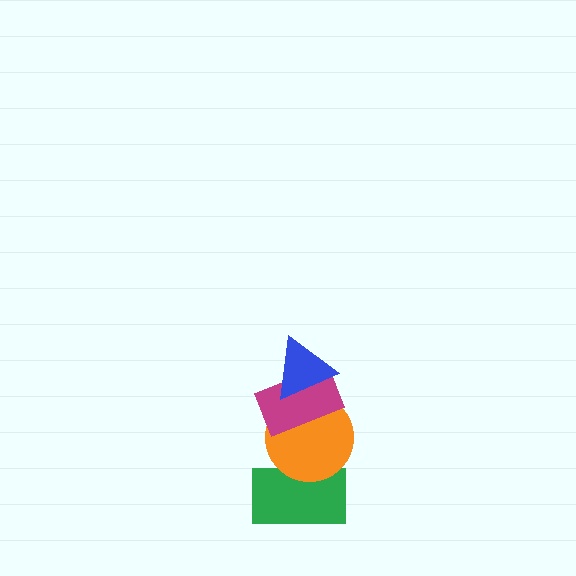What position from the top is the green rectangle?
The green rectangle is 4th from the top.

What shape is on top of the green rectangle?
The orange circle is on top of the green rectangle.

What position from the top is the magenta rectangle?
The magenta rectangle is 2nd from the top.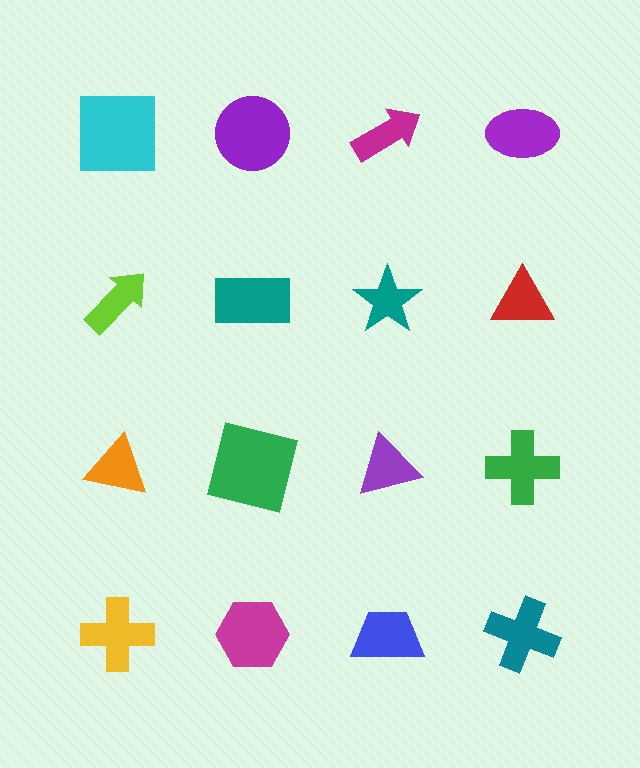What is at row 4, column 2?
A magenta hexagon.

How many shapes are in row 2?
4 shapes.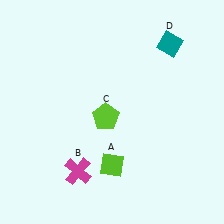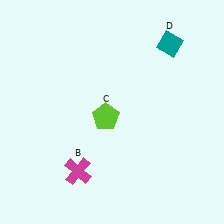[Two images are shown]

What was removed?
The lime diamond (A) was removed in Image 2.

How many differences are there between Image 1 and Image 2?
There is 1 difference between the two images.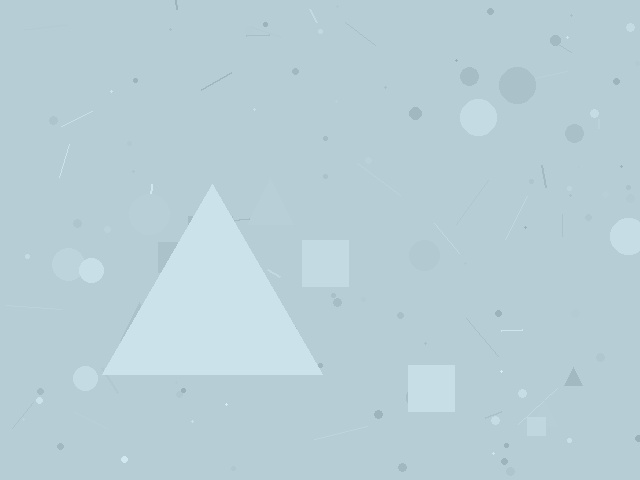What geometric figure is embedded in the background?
A triangle is embedded in the background.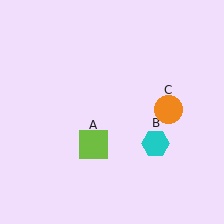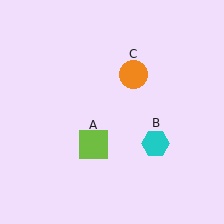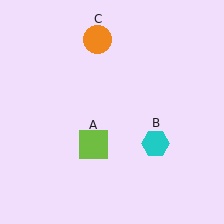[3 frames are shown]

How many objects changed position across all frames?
1 object changed position: orange circle (object C).